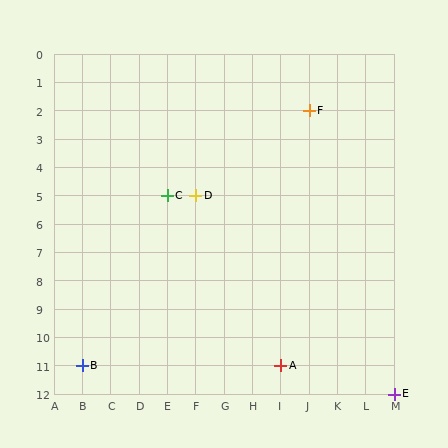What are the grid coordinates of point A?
Point A is at grid coordinates (I, 11).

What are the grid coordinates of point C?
Point C is at grid coordinates (E, 5).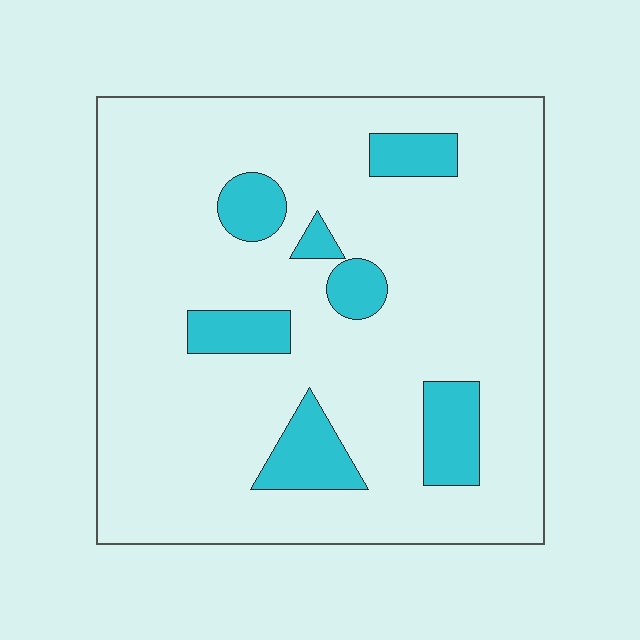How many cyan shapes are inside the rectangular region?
7.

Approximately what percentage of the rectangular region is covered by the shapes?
Approximately 15%.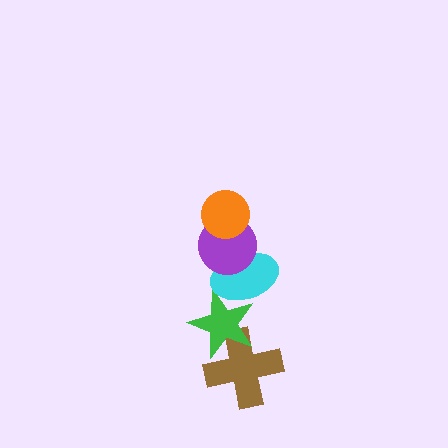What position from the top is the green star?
The green star is 4th from the top.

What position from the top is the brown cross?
The brown cross is 5th from the top.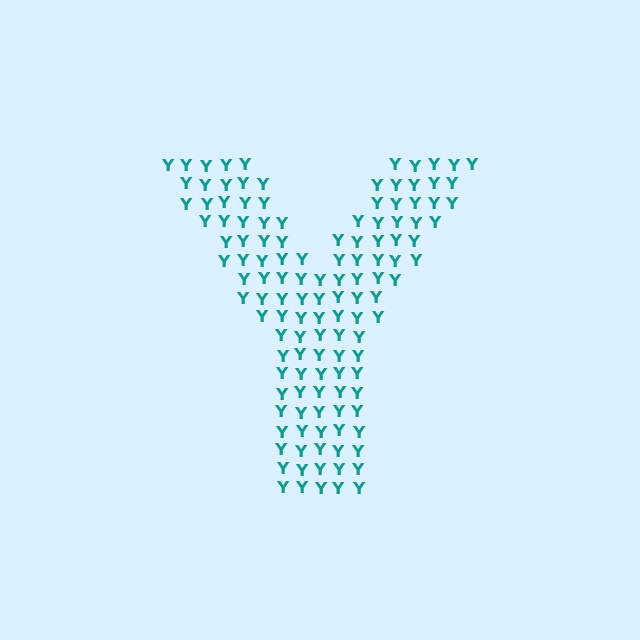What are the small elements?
The small elements are letter Y's.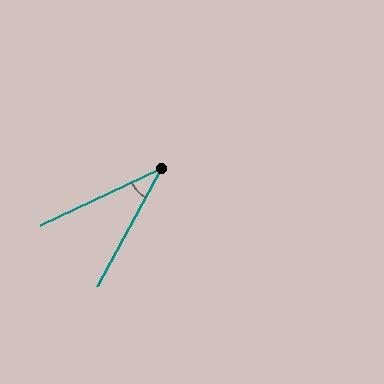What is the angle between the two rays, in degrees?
Approximately 36 degrees.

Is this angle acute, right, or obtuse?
It is acute.